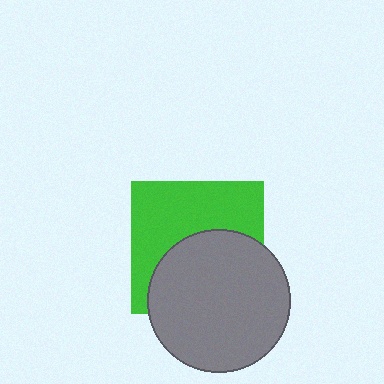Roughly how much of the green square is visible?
About half of it is visible (roughly 51%).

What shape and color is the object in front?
The object in front is a gray circle.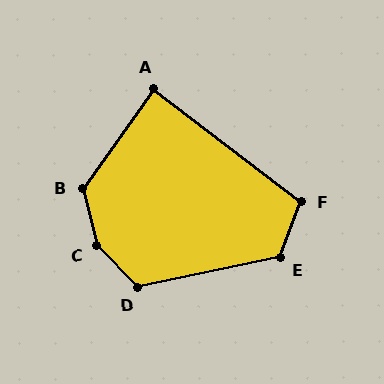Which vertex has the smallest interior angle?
A, at approximately 88 degrees.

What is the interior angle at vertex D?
Approximately 123 degrees (obtuse).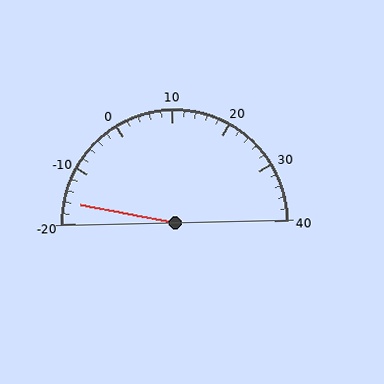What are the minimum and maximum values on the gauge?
The gauge ranges from -20 to 40.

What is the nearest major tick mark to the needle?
The nearest major tick mark is -20.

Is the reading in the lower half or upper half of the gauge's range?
The reading is in the lower half of the range (-20 to 40).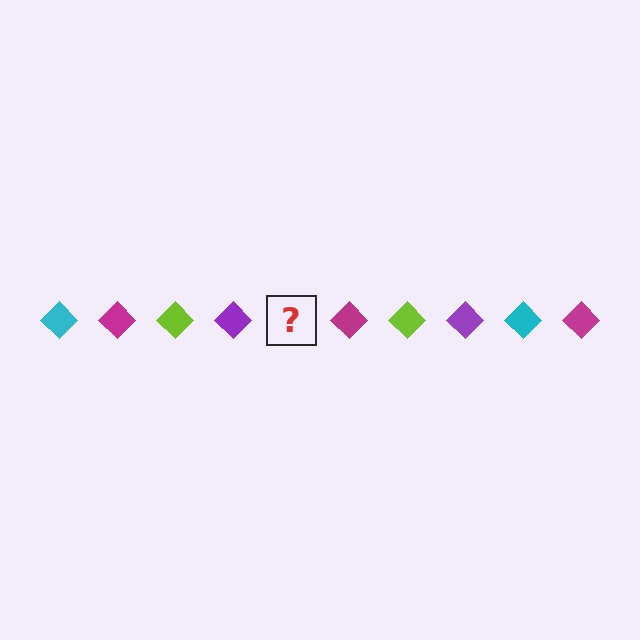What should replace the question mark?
The question mark should be replaced with a cyan diamond.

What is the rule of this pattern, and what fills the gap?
The rule is that the pattern cycles through cyan, magenta, lime, purple diamonds. The gap should be filled with a cyan diamond.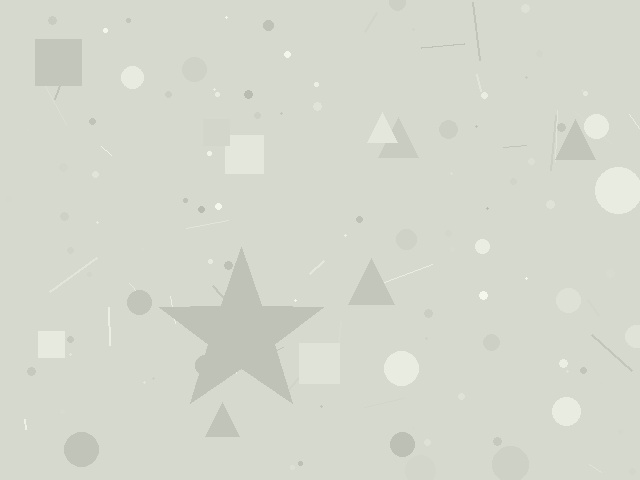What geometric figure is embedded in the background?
A star is embedded in the background.